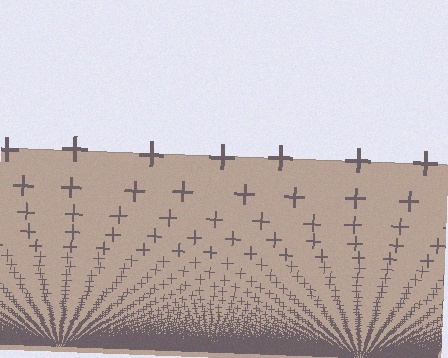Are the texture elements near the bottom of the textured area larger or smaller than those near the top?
Smaller. The gradient is inverted — elements near the bottom are smaller and denser.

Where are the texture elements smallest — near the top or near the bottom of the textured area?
Near the bottom.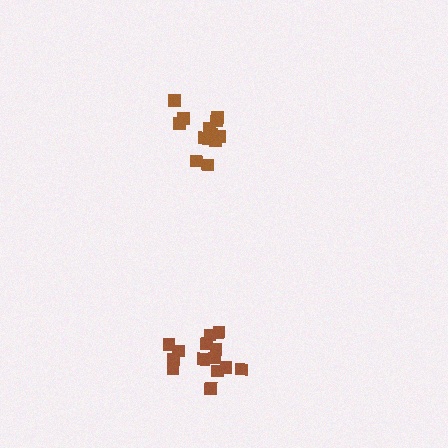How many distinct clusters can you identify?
There are 2 distinct clusters.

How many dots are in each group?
Group 1: 14 dots, Group 2: 12 dots (26 total).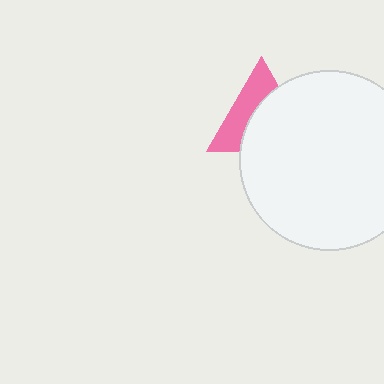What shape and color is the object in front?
The object in front is a white circle.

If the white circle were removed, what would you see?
You would see the complete pink triangle.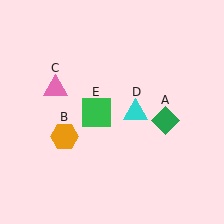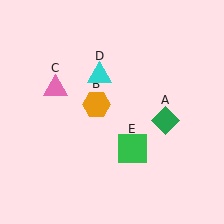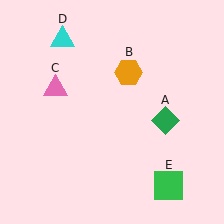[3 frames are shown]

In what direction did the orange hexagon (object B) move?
The orange hexagon (object B) moved up and to the right.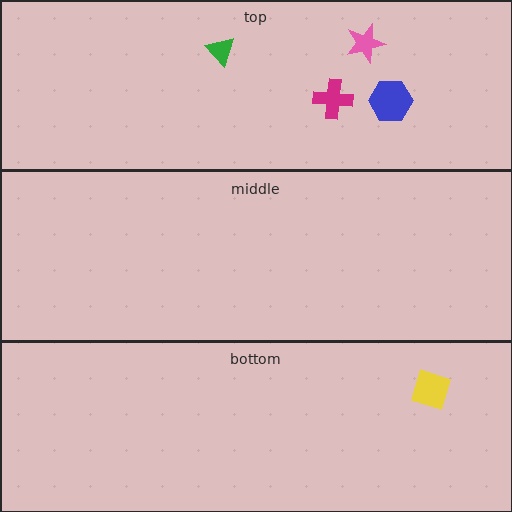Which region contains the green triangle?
The top region.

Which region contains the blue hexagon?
The top region.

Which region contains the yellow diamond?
The bottom region.